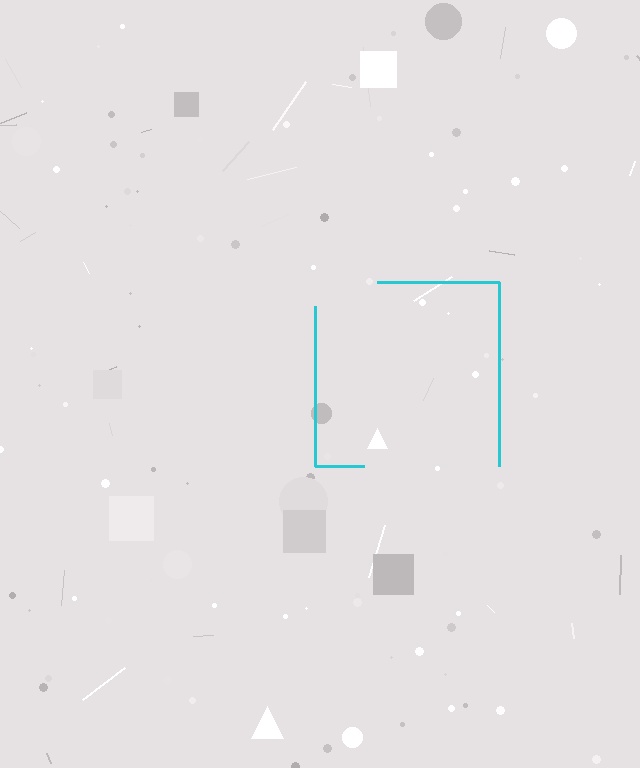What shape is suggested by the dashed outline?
The dashed outline suggests a square.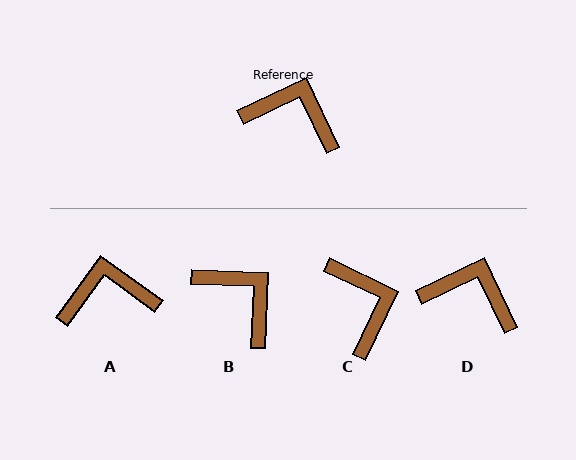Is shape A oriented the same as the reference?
No, it is off by about 29 degrees.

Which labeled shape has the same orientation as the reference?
D.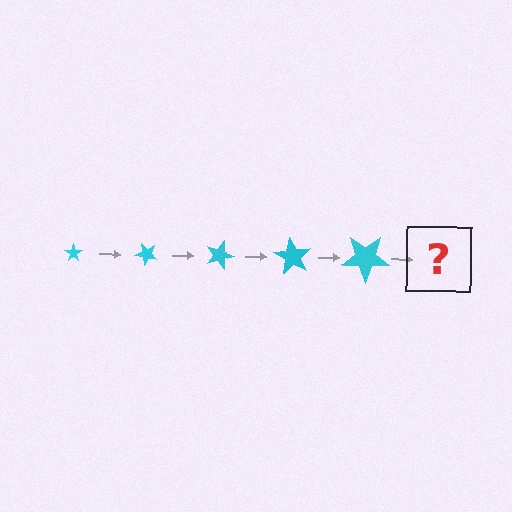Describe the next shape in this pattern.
It should be a star, larger than the previous one and rotated 225 degrees from the start.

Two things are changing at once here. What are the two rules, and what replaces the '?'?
The two rules are that the star grows larger each step and it rotates 45 degrees each step. The '?' should be a star, larger than the previous one and rotated 225 degrees from the start.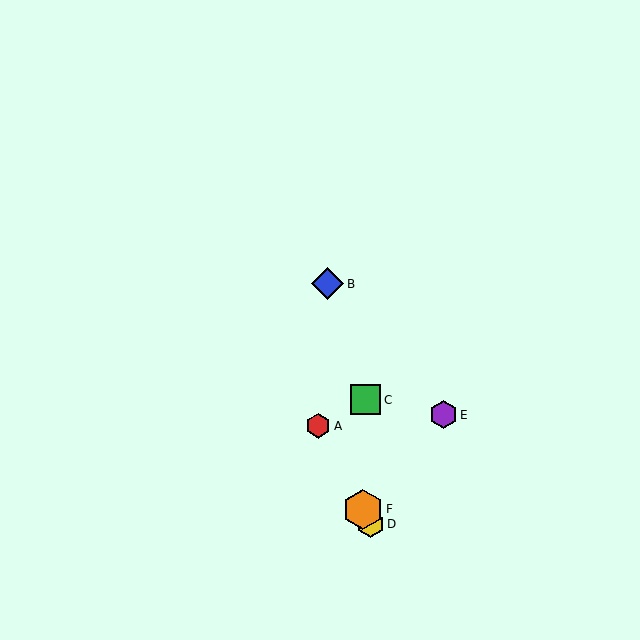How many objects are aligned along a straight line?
3 objects (A, D, F) are aligned along a straight line.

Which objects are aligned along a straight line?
Objects A, D, F are aligned along a straight line.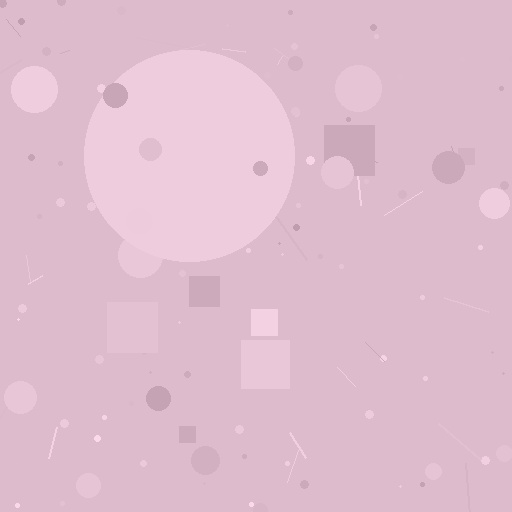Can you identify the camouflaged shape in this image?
The camouflaged shape is a circle.